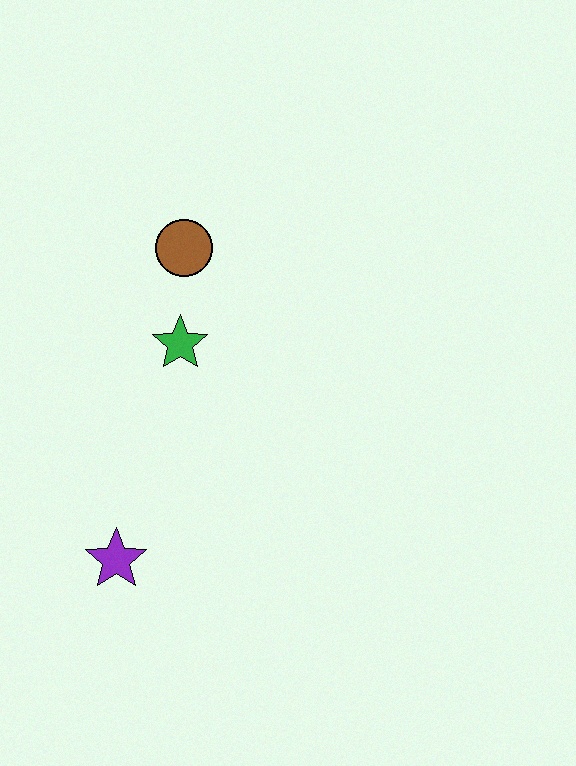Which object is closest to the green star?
The brown circle is closest to the green star.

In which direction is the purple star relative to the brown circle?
The purple star is below the brown circle.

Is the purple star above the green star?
No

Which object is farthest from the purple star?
The brown circle is farthest from the purple star.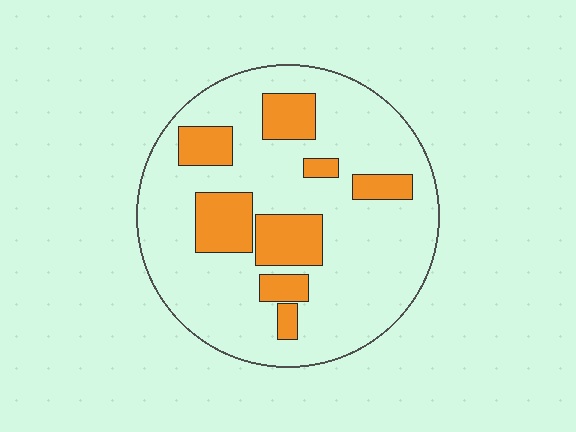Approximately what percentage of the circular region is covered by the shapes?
Approximately 20%.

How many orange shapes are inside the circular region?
8.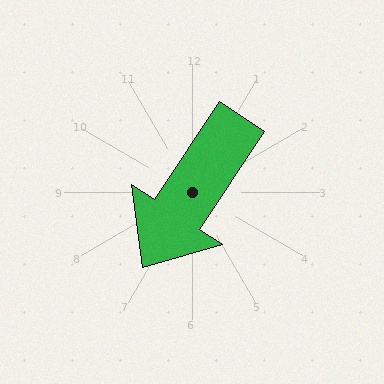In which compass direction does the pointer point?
Southwest.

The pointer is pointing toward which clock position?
Roughly 7 o'clock.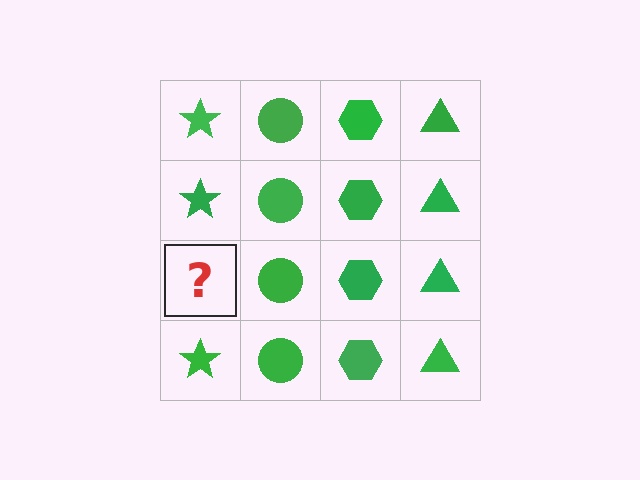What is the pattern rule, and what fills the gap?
The rule is that each column has a consistent shape. The gap should be filled with a green star.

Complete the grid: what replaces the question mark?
The question mark should be replaced with a green star.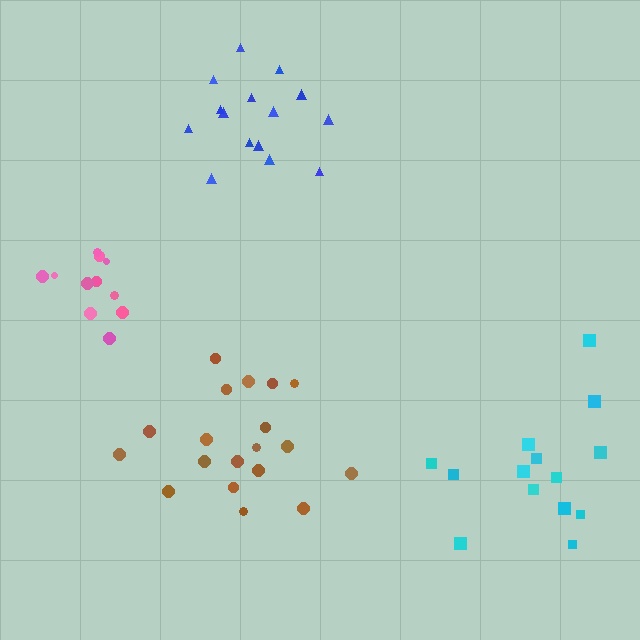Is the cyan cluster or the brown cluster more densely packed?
Brown.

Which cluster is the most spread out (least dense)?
Cyan.